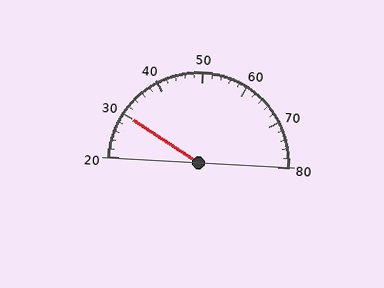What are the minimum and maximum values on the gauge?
The gauge ranges from 20 to 80.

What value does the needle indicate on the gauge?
The needle indicates approximately 30.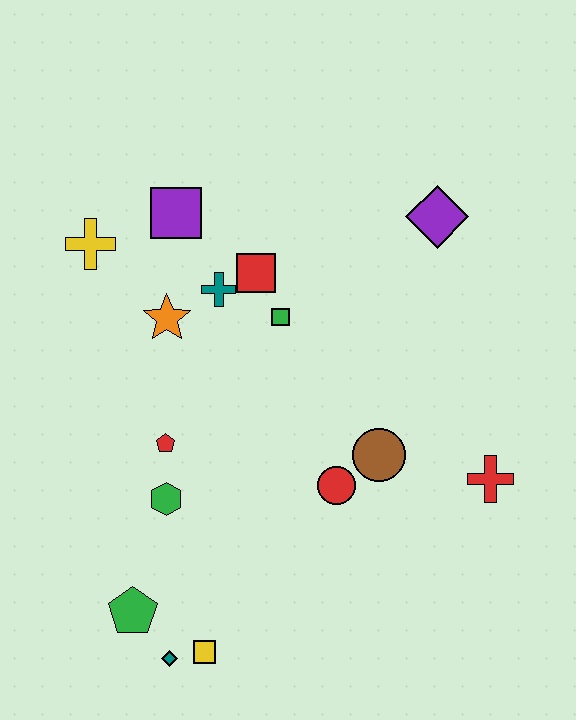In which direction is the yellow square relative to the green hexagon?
The yellow square is below the green hexagon.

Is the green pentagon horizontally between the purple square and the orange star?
No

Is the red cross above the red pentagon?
No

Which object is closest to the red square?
The teal cross is closest to the red square.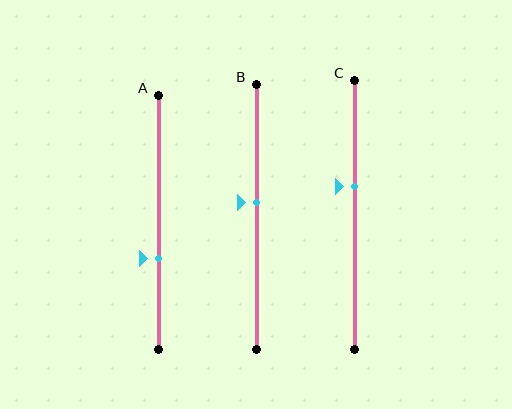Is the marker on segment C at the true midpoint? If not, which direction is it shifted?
No, the marker on segment C is shifted upward by about 10% of the segment length.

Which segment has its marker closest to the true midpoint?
Segment B has its marker closest to the true midpoint.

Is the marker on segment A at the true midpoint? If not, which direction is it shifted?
No, the marker on segment A is shifted downward by about 14% of the segment length.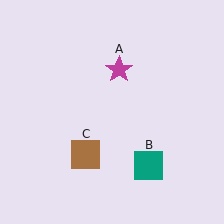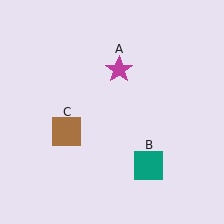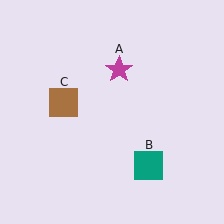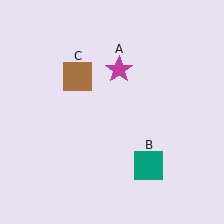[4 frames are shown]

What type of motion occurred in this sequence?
The brown square (object C) rotated clockwise around the center of the scene.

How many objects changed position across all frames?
1 object changed position: brown square (object C).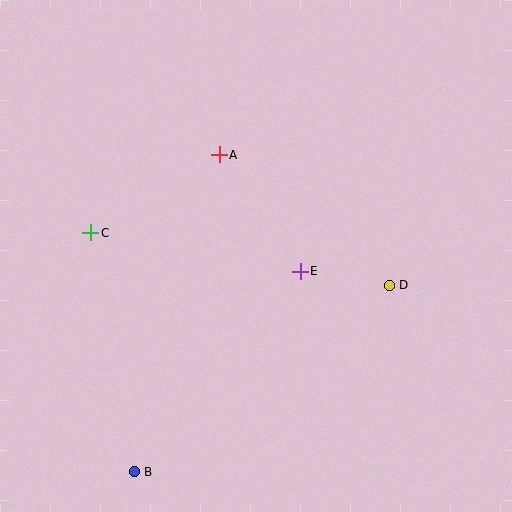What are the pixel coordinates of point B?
Point B is at (134, 472).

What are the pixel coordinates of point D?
Point D is at (389, 285).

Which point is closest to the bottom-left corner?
Point B is closest to the bottom-left corner.